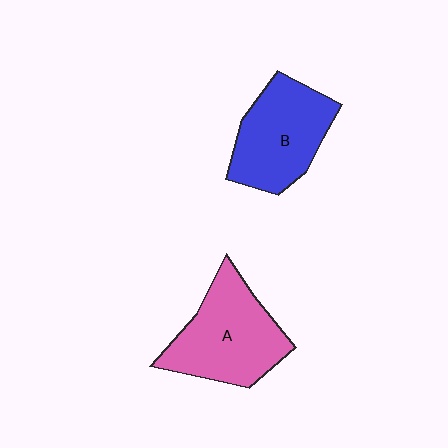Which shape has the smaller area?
Shape B (blue).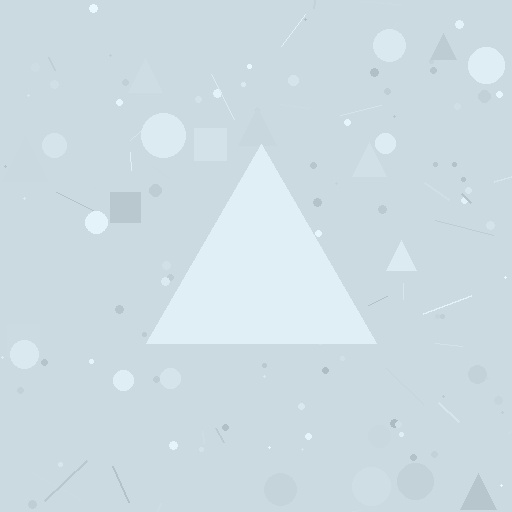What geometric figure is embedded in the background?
A triangle is embedded in the background.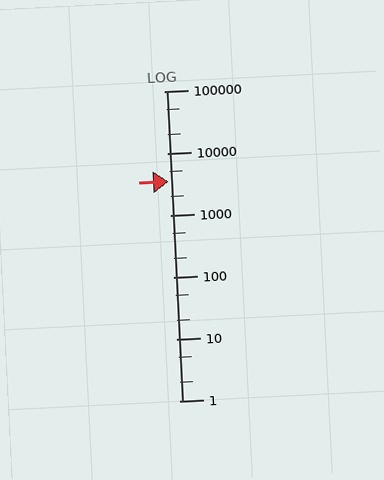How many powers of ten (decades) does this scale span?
The scale spans 5 decades, from 1 to 100000.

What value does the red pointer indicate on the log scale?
The pointer indicates approximately 3500.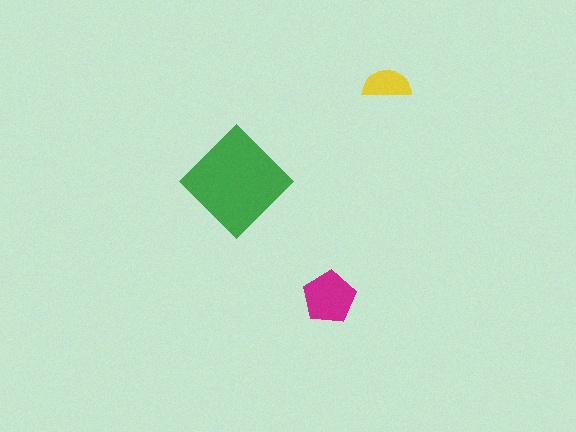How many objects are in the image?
There are 3 objects in the image.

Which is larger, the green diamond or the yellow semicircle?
The green diamond.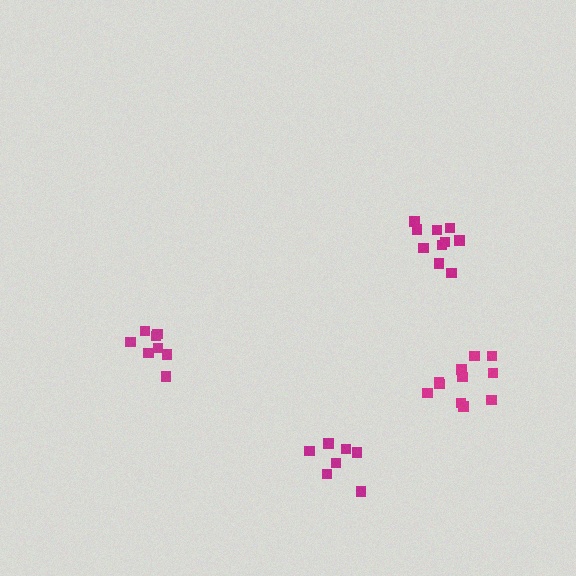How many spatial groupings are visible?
There are 4 spatial groupings.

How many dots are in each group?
Group 1: 11 dots, Group 2: 7 dots, Group 3: 10 dots, Group 4: 9 dots (37 total).